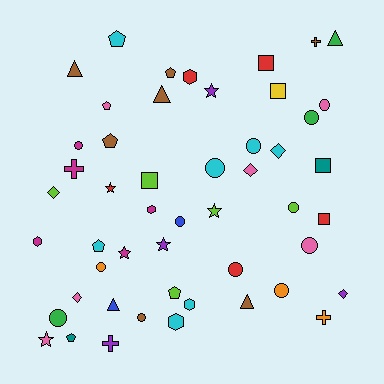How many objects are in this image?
There are 50 objects.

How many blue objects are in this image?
There are 2 blue objects.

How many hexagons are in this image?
There are 5 hexagons.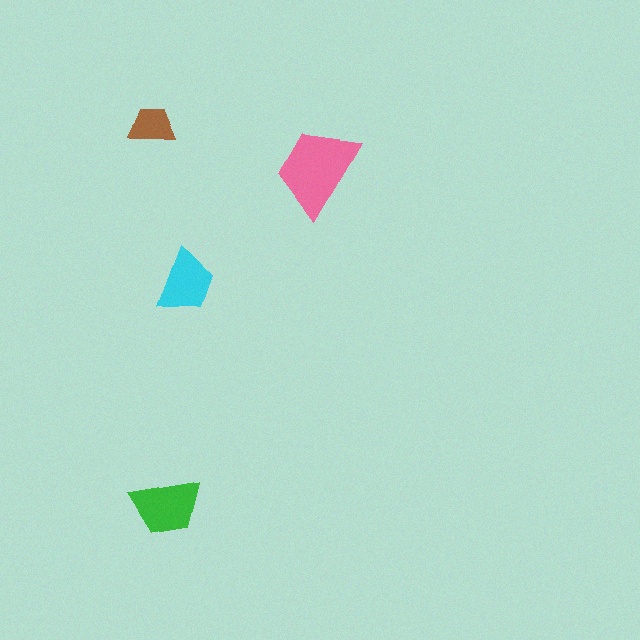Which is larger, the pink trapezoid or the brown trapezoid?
The pink one.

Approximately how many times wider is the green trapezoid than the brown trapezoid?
About 1.5 times wider.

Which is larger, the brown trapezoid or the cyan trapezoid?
The cyan one.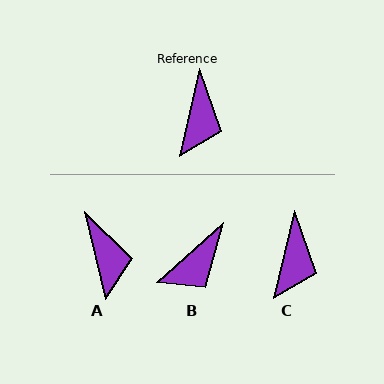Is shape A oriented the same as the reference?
No, it is off by about 27 degrees.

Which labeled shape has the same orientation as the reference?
C.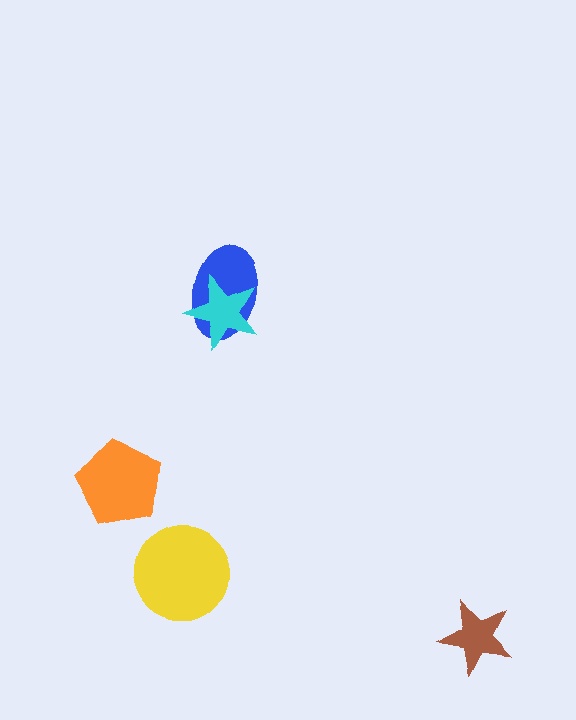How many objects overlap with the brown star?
0 objects overlap with the brown star.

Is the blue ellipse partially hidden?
Yes, it is partially covered by another shape.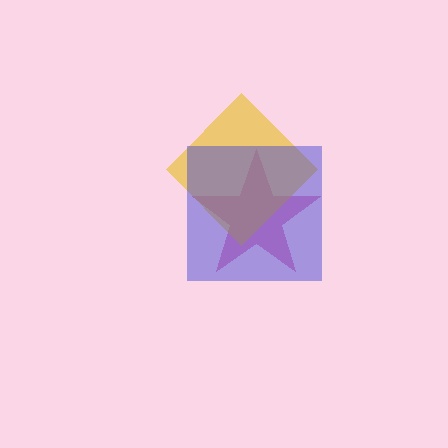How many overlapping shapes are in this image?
There are 3 overlapping shapes in the image.